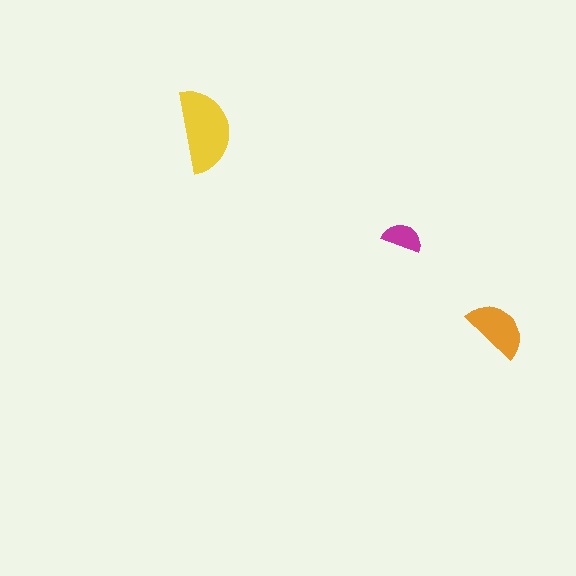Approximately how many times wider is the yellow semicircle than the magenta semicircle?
About 2 times wider.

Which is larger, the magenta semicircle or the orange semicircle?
The orange one.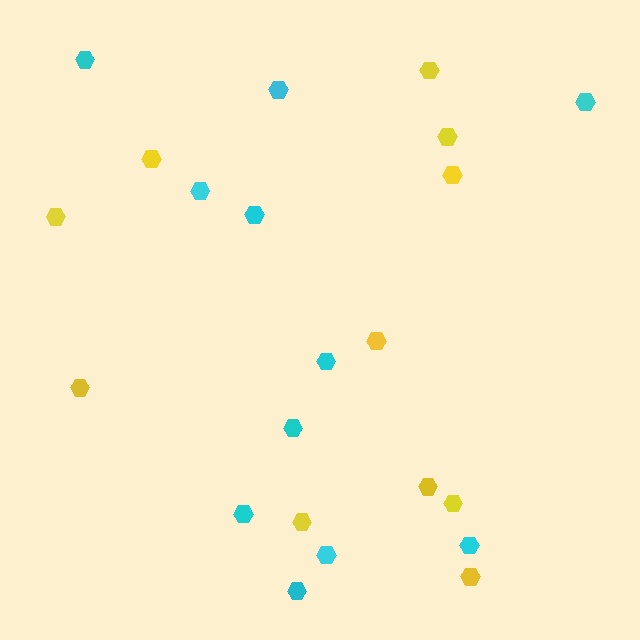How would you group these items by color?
There are 2 groups: one group of yellow hexagons (11) and one group of cyan hexagons (11).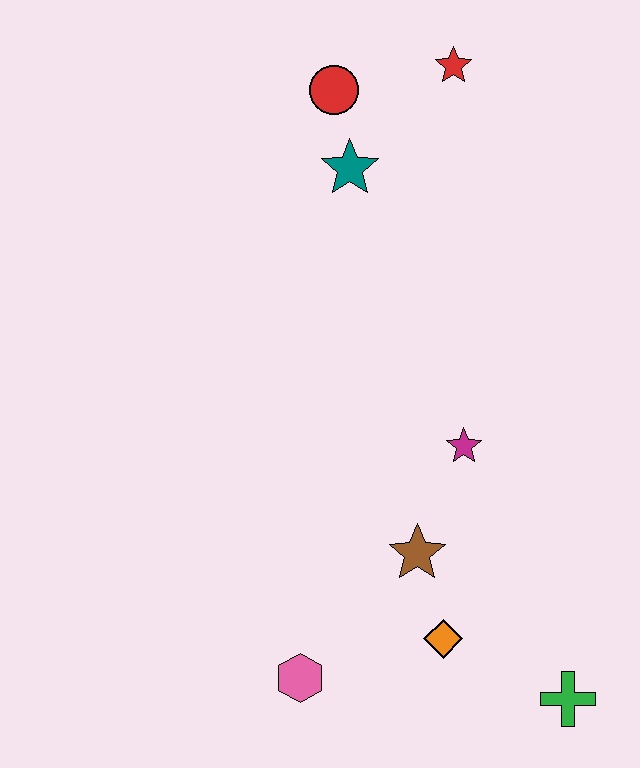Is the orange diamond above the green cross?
Yes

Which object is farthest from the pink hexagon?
The red star is farthest from the pink hexagon.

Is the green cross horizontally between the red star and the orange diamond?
No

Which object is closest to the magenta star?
The brown star is closest to the magenta star.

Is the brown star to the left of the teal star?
No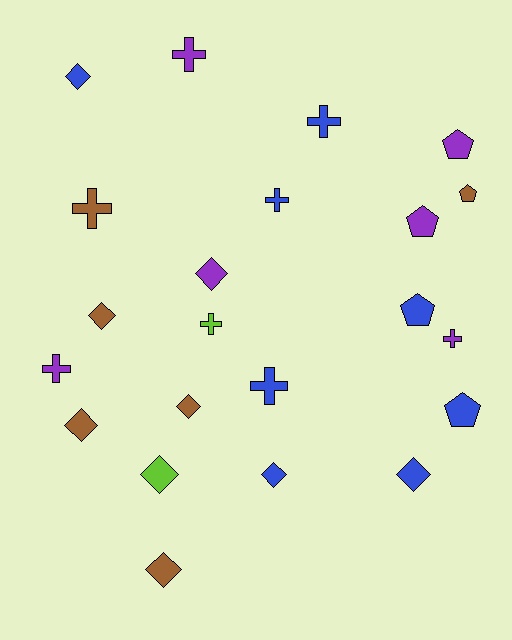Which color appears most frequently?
Blue, with 8 objects.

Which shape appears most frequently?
Diamond, with 9 objects.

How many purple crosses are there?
There are 3 purple crosses.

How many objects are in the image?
There are 22 objects.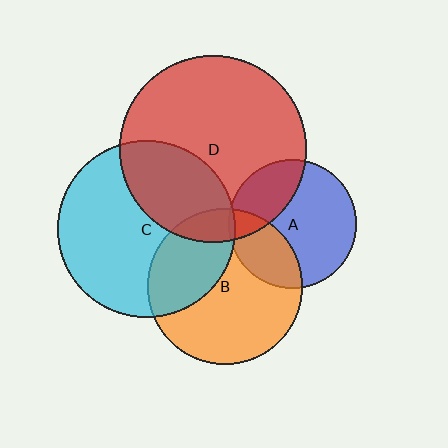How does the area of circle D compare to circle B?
Approximately 1.4 times.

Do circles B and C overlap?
Yes.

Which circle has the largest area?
Circle D (red).